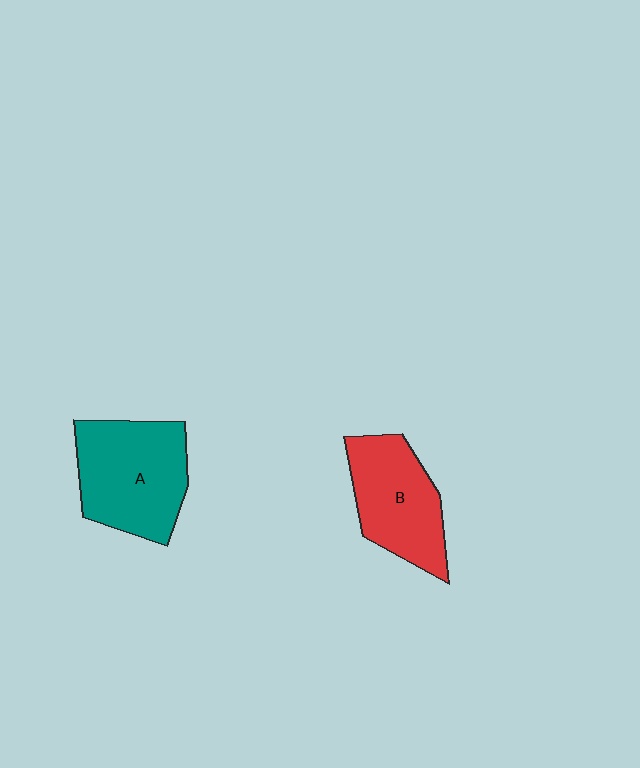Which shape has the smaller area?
Shape B (red).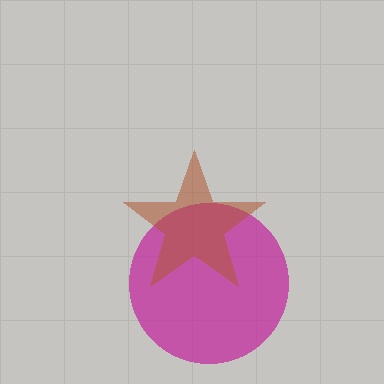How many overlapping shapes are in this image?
There are 2 overlapping shapes in the image.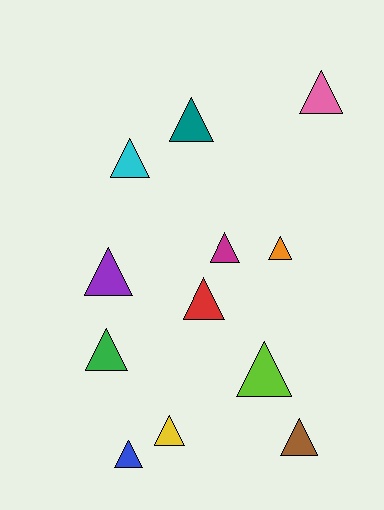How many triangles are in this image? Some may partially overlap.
There are 12 triangles.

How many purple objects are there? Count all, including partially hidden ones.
There is 1 purple object.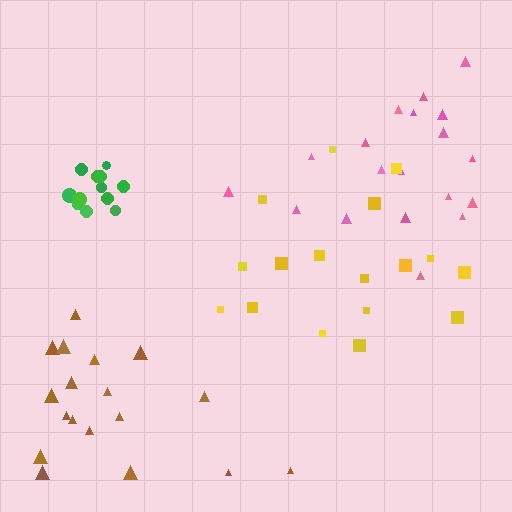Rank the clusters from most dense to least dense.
green, yellow, pink, brown.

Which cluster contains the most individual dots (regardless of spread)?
Pink (19).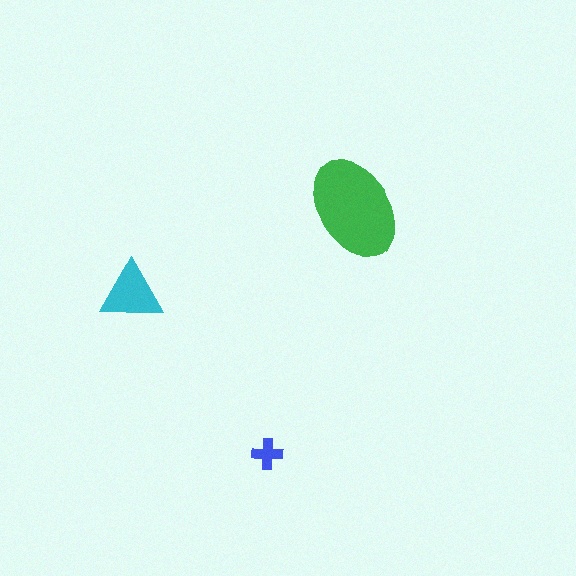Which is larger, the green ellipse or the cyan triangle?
The green ellipse.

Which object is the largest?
The green ellipse.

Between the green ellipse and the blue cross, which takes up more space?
The green ellipse.